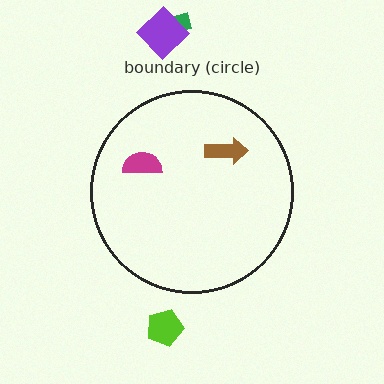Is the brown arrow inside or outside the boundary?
Inside.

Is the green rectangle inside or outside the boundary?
Outside.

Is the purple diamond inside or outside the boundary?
Outside.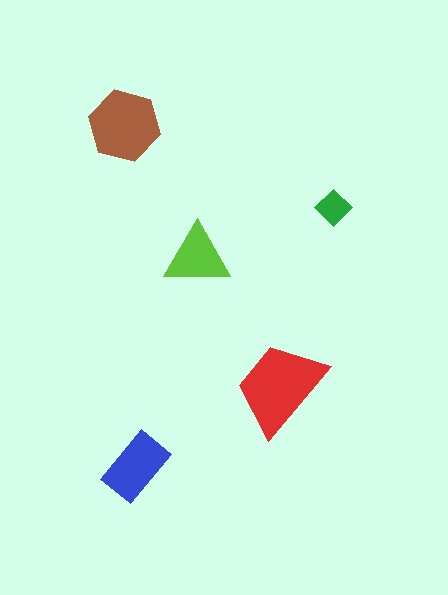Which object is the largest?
The red trapezoid.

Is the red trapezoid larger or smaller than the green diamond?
Larger.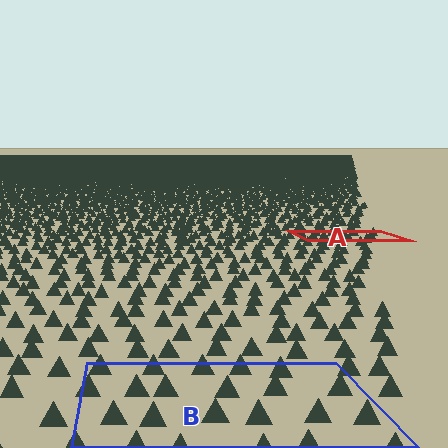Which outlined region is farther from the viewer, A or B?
Region A is farther from the viewer — the texture elements inside it appear smaller and more densely packed.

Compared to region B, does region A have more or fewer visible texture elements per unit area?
Region A has more texture elements per unit area — they are packed more densely because it is farther away.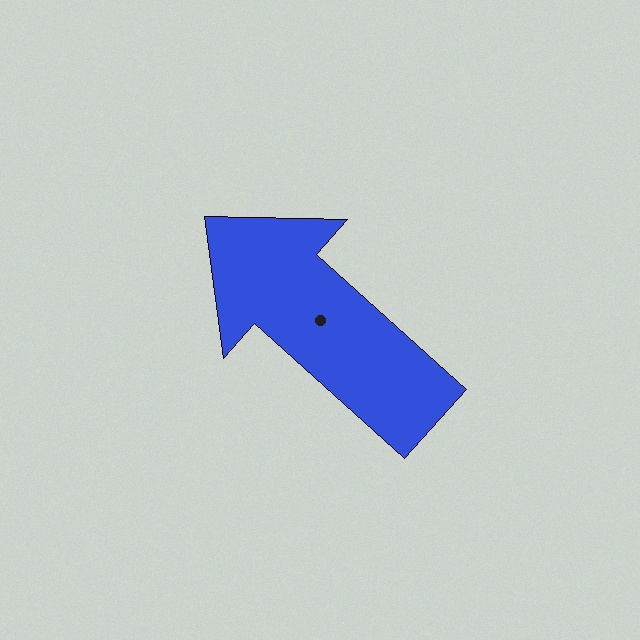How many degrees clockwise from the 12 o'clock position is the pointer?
Approximately 312 degrees.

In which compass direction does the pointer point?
Northwest.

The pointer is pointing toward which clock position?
Roughly 10 o'clock.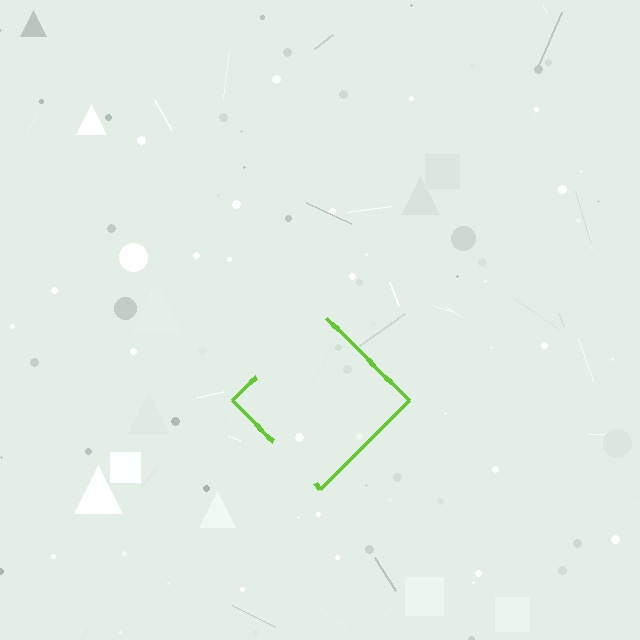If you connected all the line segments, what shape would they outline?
They would outline a diamond.